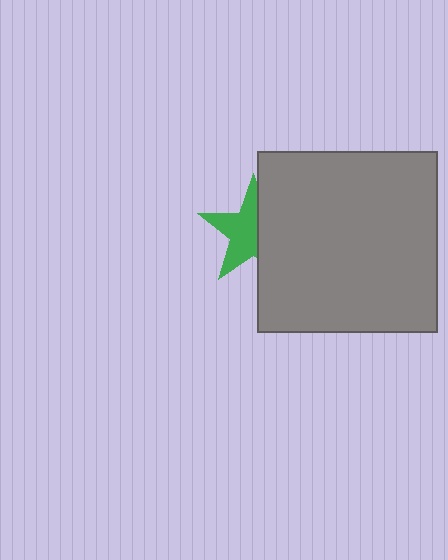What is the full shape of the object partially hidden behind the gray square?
The partially hidden object is a green star.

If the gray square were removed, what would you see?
You would see the complete green star.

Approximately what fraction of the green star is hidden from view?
Roughly 41% of the green star is hidden behind the gray square.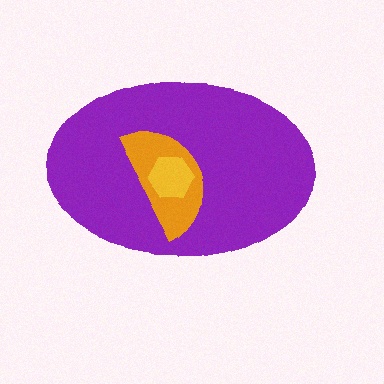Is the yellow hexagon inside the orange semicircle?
Yes.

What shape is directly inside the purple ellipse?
The orange semicircle.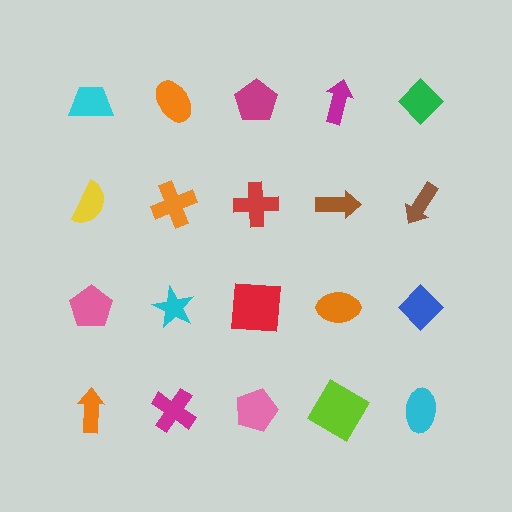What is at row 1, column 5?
A green diamond.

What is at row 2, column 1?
A yellow semicircle.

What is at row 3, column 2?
A cyan star.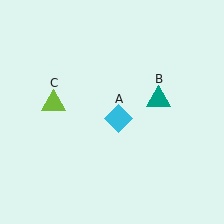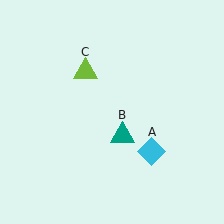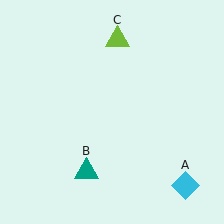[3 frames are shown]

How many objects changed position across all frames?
3 objects changed position: cyan diamond (object A), teal triangle (object B), lime triangle (object C).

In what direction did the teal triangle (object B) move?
The teal triangle (object B) moved down and to the left.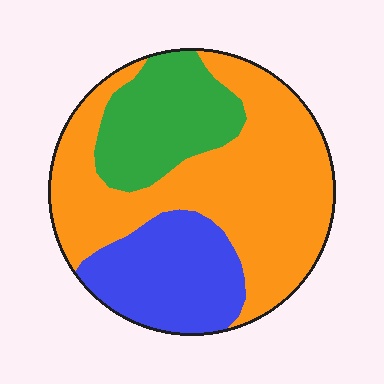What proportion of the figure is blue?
Blue takes up between a sixth and a third of the figure.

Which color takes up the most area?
Orange, at roughly 55%.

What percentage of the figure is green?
Green covers roughly 20% of the figure.